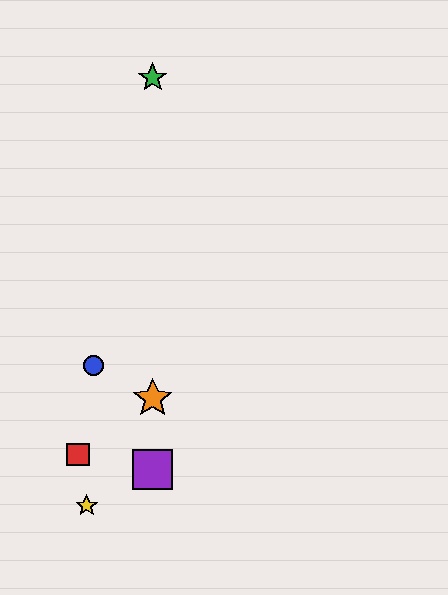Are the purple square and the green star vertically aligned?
Yes, both are at x≈153.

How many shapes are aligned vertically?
3 shapes (the green star, the purple square, the orange star) are aligned vertically.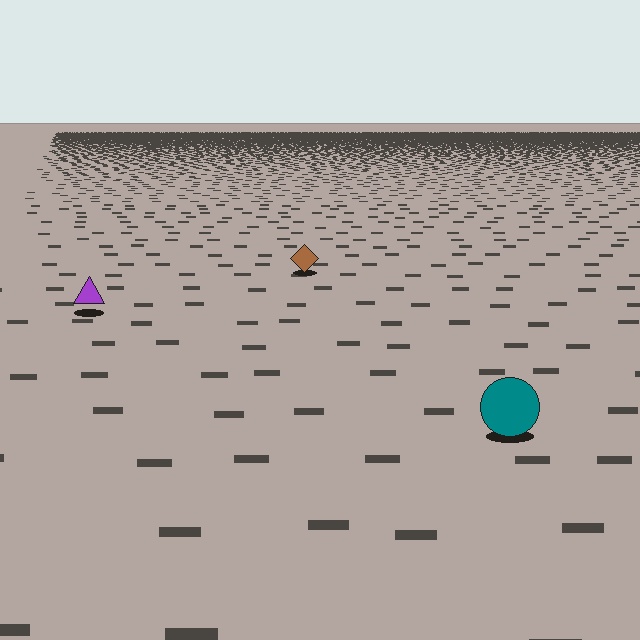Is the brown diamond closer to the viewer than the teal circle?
No. The teal circle is closer — you can tell from the texture gradient: the ground texture is coarser near it.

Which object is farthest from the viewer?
The brown diamond is farthest from the viewer. It appears smaller and the ground texture around it is denser.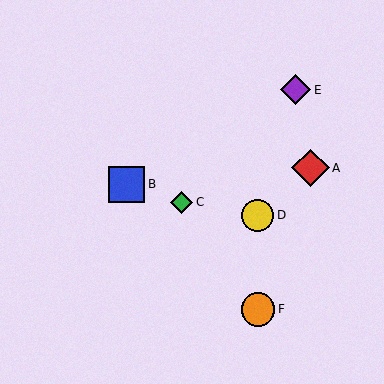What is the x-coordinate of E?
Object E is at x≈296.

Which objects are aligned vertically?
Objects D, F are aligned vertically.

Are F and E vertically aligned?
No, F is at x≈258 and E is at x≈296.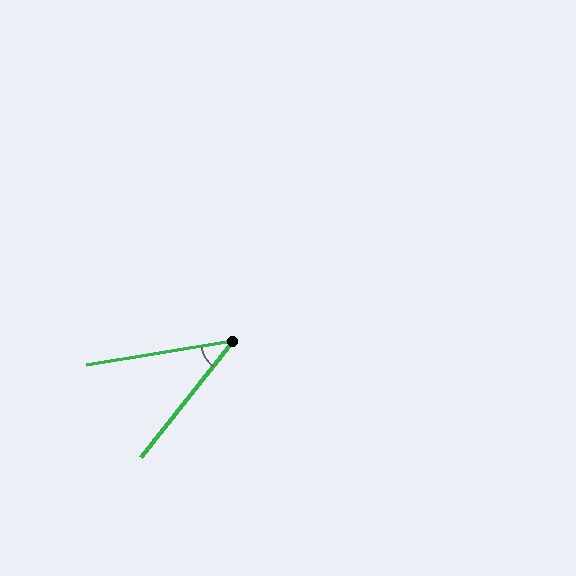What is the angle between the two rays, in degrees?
Approximately 42 degrees.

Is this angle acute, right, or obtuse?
It is acute.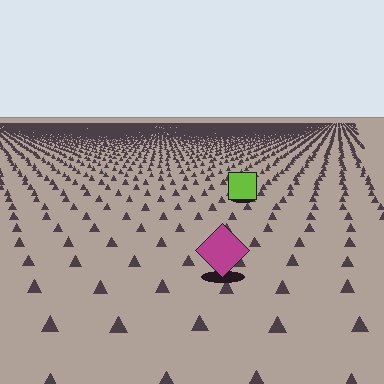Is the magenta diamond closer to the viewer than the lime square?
Yes. The magenta diamond is closer — you can tell from the texture gradient: the ground texture is coarser near it.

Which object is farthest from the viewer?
The lime square is farthest from the viewer. It appears smaller and the ground texture around it is denser.